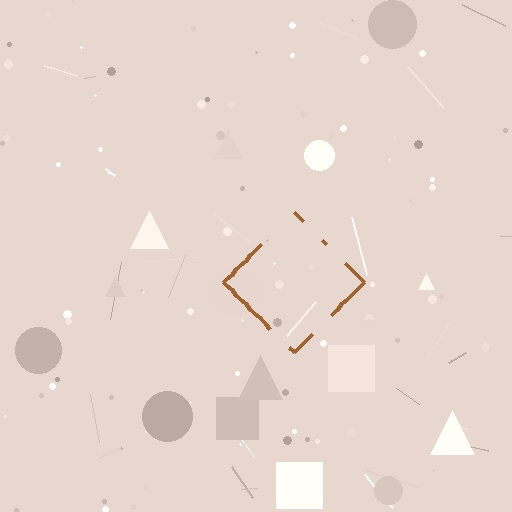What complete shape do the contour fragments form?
The contour fragments form a diamond.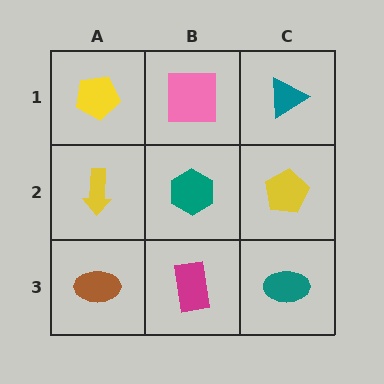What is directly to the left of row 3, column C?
A magenta rectangle.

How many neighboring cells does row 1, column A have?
2.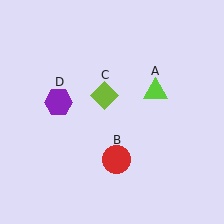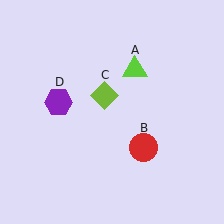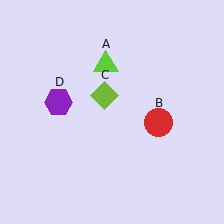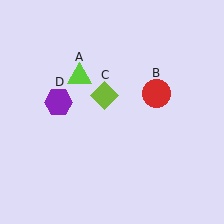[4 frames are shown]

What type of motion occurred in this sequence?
The lime triangle (object A), red circle (object B) rotated counterclockwise around the center of the scene.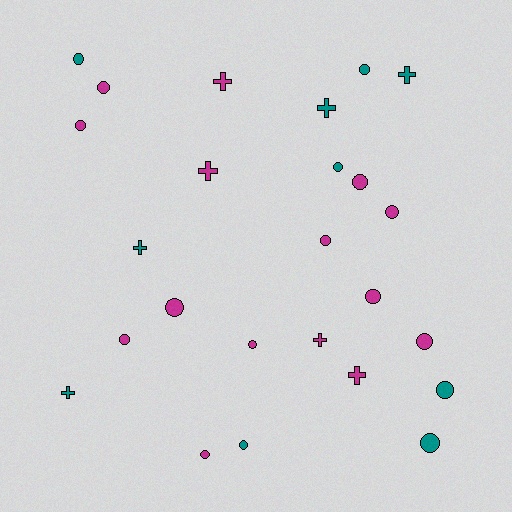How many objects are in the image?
There are 25 objects.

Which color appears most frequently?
Magenta, with 15 objects.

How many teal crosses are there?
There are 4 teal crosses.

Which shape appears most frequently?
Circle, with 17 objects.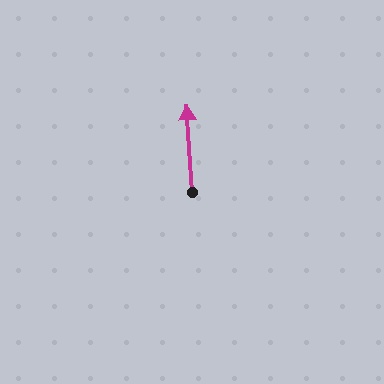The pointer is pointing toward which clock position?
Roughly 12 o'clock.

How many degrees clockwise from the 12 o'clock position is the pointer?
Approximately 356 degrees.